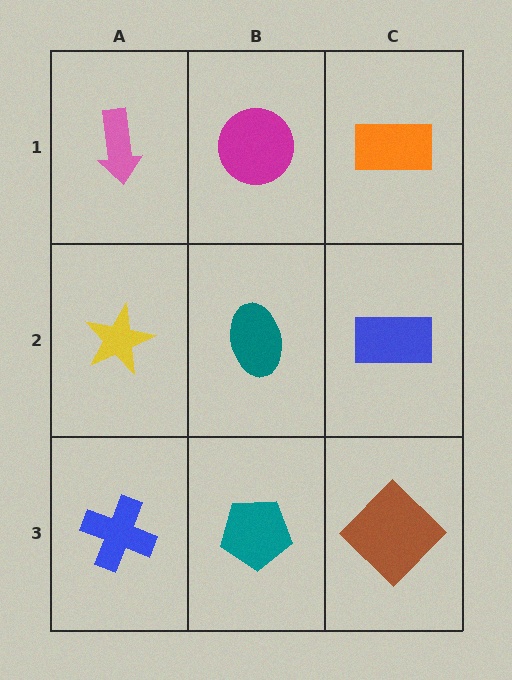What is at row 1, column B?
A magenta circle.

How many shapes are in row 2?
3 shapes.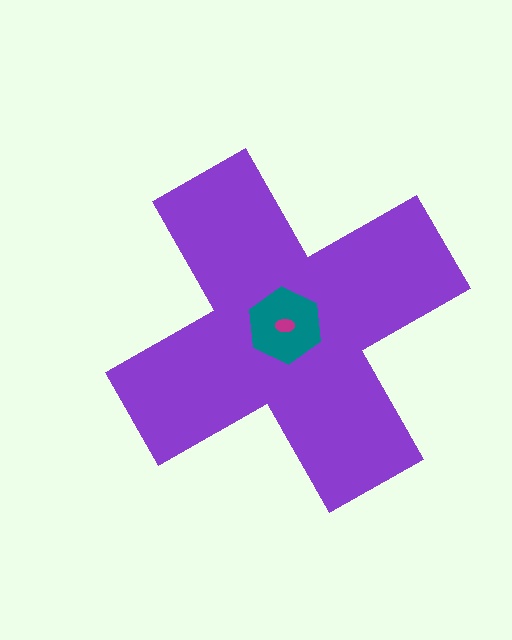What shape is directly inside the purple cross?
The teal hexagon.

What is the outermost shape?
The purple cross.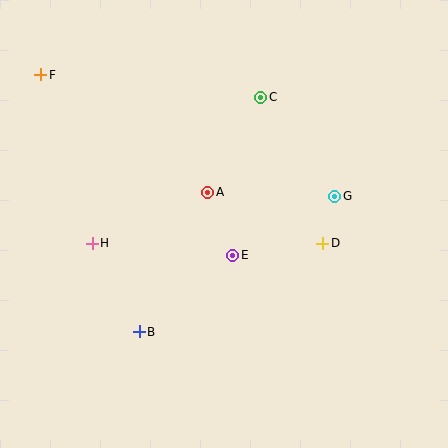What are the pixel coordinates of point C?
Point C is at (261, 97).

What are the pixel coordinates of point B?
Point B is at (139, 332).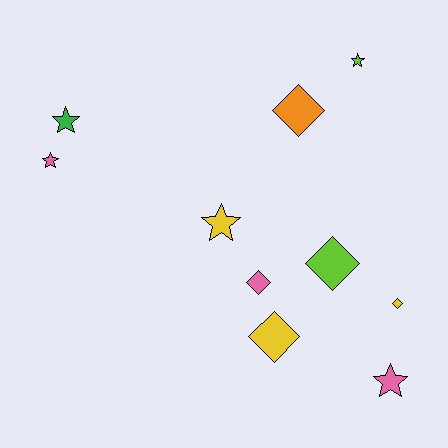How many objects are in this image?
There are 10 objects.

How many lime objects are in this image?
There are 2 lime objects.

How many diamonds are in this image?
There are 5 diamonds.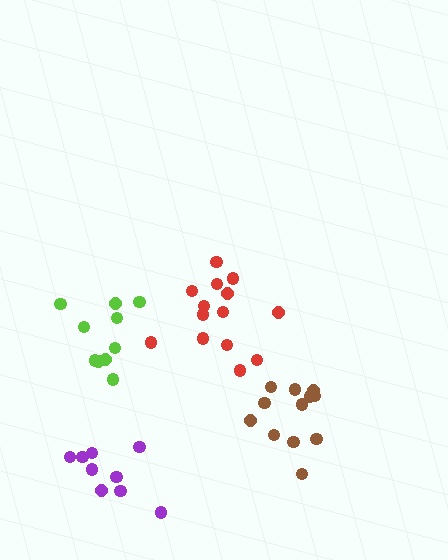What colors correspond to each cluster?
The clusters are colored: brown, red, lime, purple.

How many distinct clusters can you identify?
There are 4 distinct clusters.